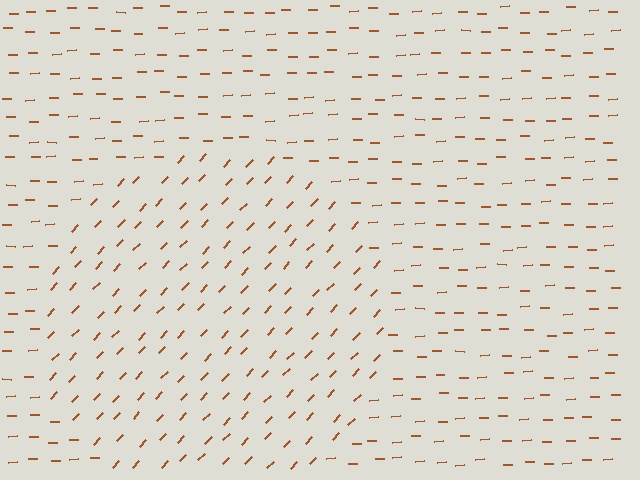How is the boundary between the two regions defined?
The boundary is defined purely by a change in line orientation (approximately 45 degrees difference). All lines are the same color and thickness.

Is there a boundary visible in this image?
Yes, there is a texture boundary formed by a change in line orientation.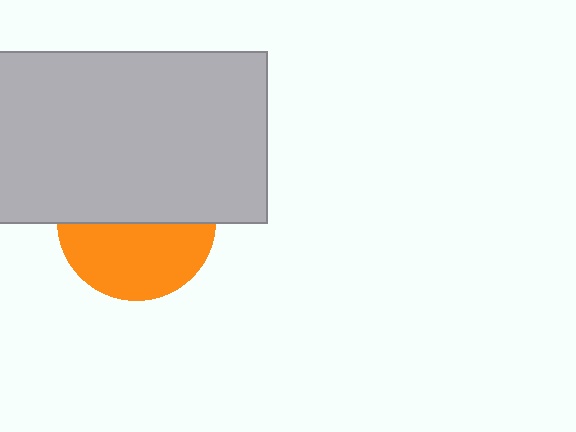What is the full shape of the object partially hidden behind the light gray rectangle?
The partially hidden object is an orange circle.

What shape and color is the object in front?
The object in front is a light gray rectangle.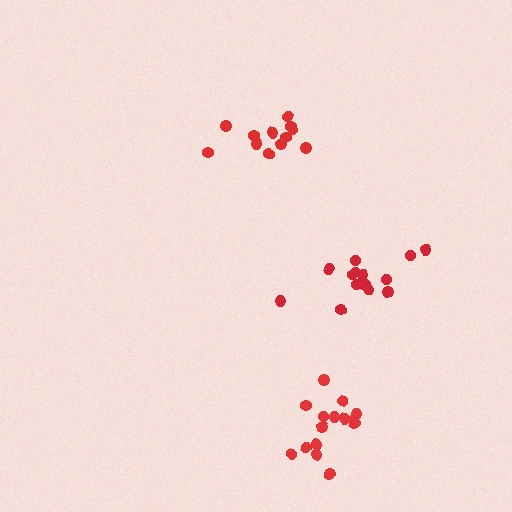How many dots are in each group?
Group 1: 12 dots, Group 2: 15 dots, Group 3: 15 dots (42 total).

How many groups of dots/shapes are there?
There are 3 groups.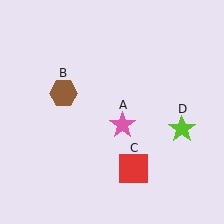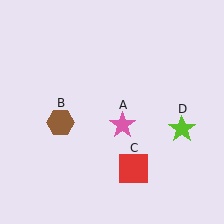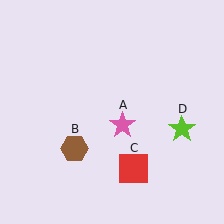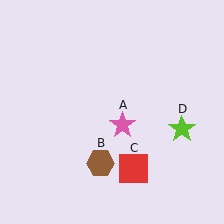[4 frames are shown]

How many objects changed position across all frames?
1 object changed position: brown hexagon (object B).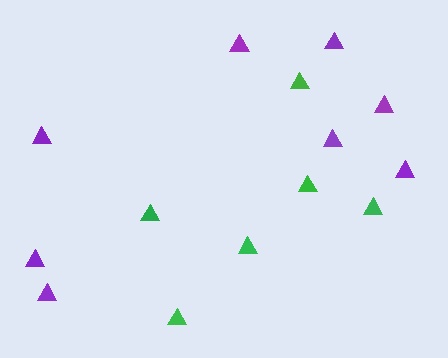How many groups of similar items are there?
There are 2 groups: one group of green triangles (6) and one group of purple triangles (8).